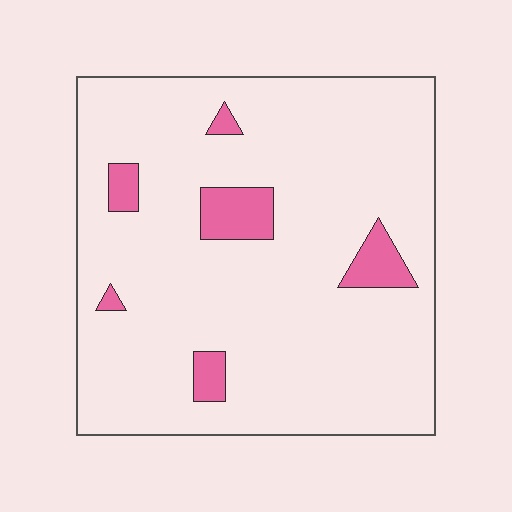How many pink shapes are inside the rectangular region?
6.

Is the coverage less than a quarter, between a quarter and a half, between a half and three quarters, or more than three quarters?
Less than a quarter.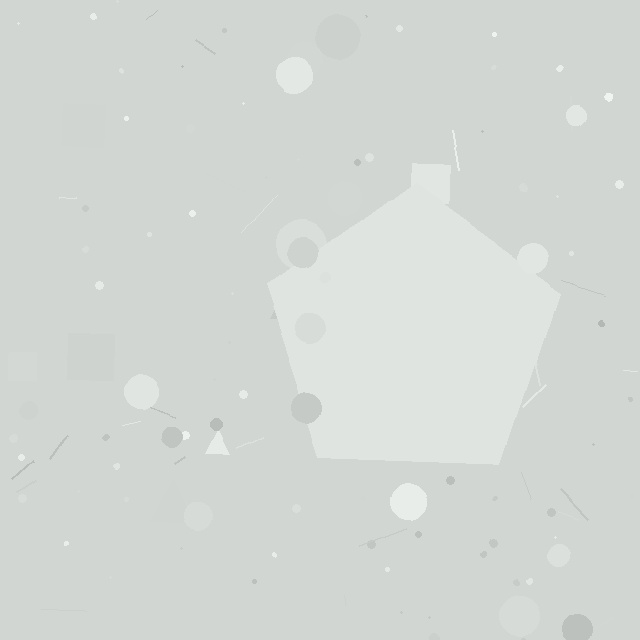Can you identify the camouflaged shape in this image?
The camouflaged shape is a pentagon.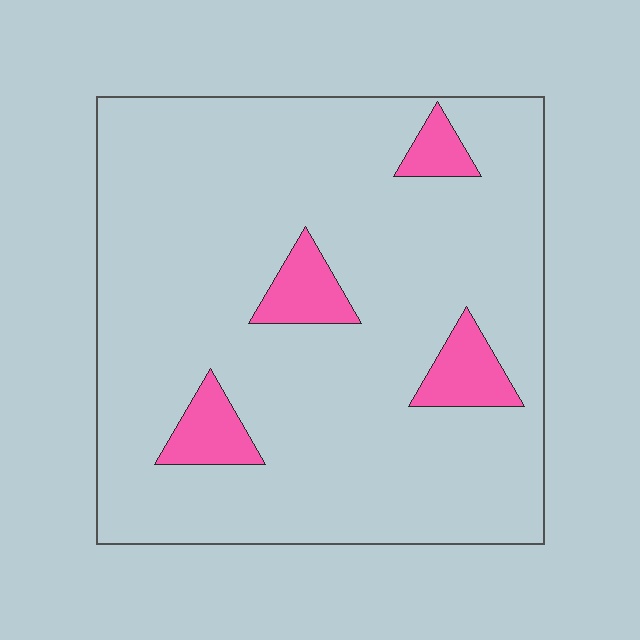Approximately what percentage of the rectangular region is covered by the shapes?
Approximately 10%.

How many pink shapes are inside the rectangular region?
4.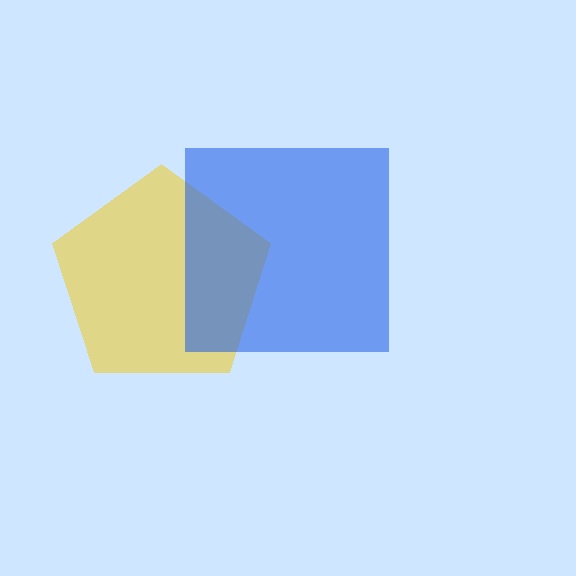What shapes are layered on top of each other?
The layered shapes are: a yellow pentagon, a blue square.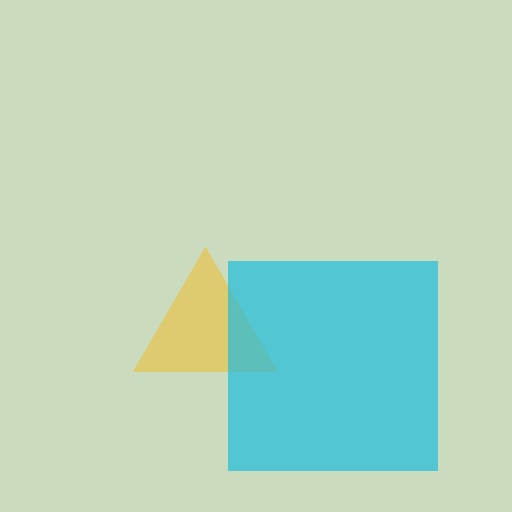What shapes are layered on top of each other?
The layered shapes are: a yellow triangle, a cyan square.